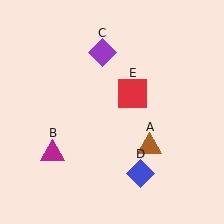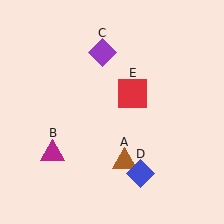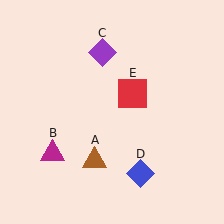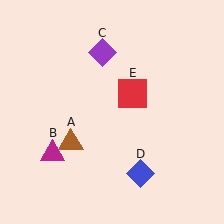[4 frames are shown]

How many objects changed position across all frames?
1 object changed position: brown triangle (object A).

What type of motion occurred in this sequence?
The brown triangle (object A) rotated clockwise around the center of the scene.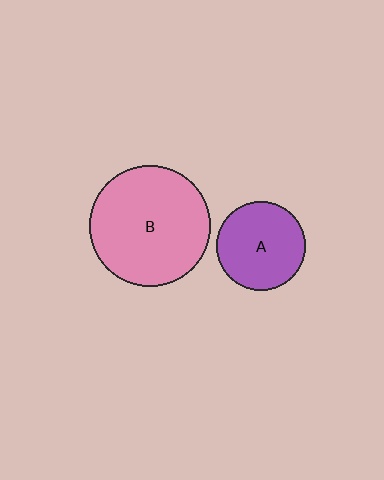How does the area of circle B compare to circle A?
Approximately 1.8 times.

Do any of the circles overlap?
No, none of the circles overlap.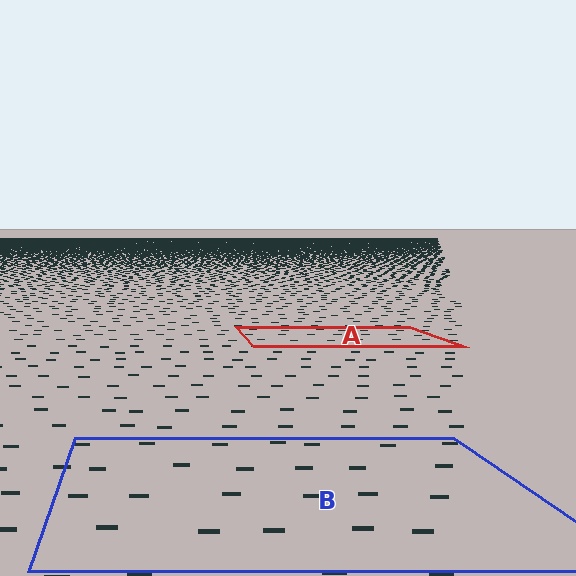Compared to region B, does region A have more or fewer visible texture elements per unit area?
Region A has more texture elements per unit area — they are packed more densely because it is farther away.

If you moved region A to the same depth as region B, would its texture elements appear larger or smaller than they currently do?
They would appear larger. At a closer depth, the same texture elements are projected at a bigger on-screen size.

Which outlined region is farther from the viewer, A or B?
Region A is farther from the viewer — the texture elements inside it appear smaller and more densely packed.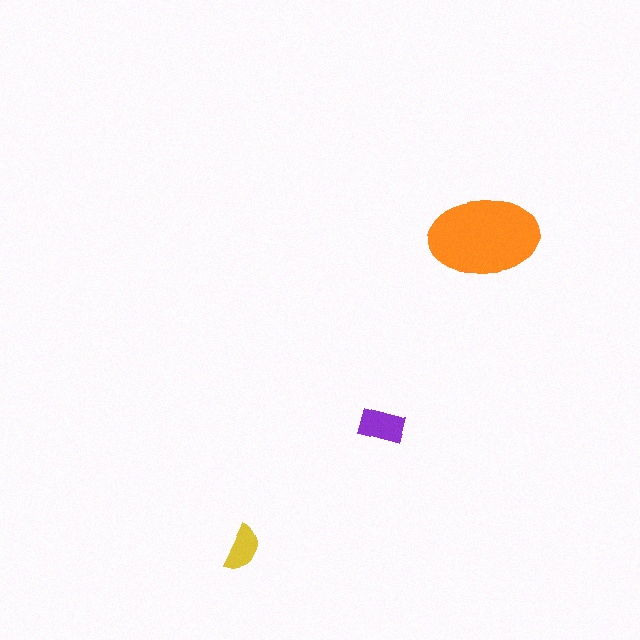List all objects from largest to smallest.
The orange ellipse, the purple rectangle, the yellow semicircle.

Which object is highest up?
The orange ellipse is topmost.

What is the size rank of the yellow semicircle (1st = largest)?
3rd.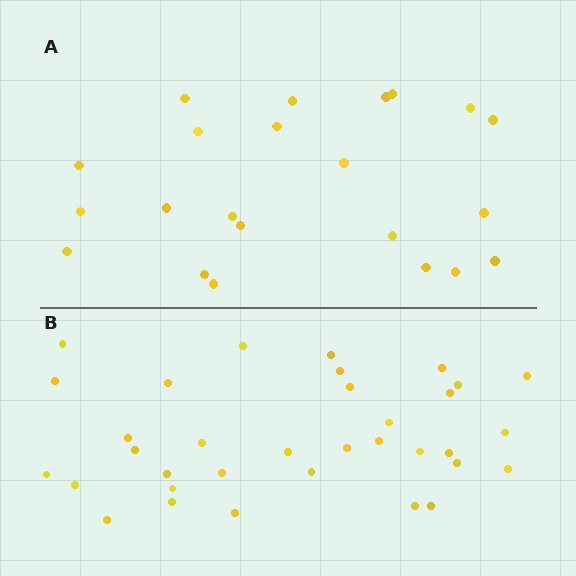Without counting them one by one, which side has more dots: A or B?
Region B (the bottom region) has more dots.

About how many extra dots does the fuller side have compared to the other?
Region B has roughly 12 or so more dots than region A.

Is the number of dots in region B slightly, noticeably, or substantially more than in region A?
Region B has substantially more. The ratio is roughly 1.5 to 1.